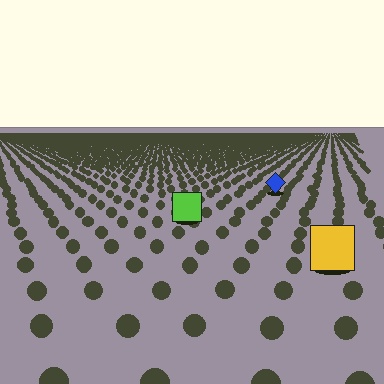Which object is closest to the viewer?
The yellow square is closest. The texture marks near it are larger and more spread out.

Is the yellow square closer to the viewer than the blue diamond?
Yes. The yellow square is closer — you can tell from the texture gradient: the ground texture is coarser near it.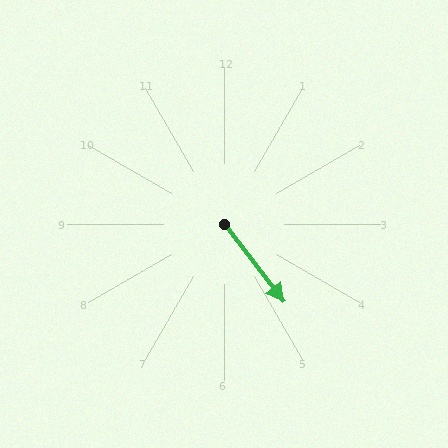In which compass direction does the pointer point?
Southeast.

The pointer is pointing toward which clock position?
Roughly 5 o'clock.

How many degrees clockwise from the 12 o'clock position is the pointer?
Approximately 142 degrees.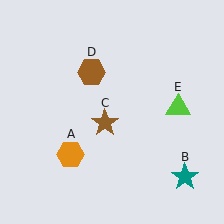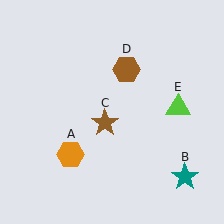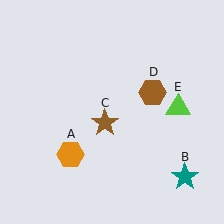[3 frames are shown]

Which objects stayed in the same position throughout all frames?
Orange hexagon (object A) and teal star (object B) and brown star (object C) and lime triangle (object E) remained stationary.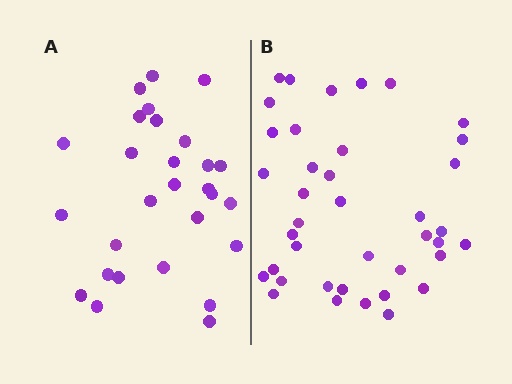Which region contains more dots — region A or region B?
Region B (the right region) has more dots.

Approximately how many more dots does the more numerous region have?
Region B has roughly 12 or so more dots than region A.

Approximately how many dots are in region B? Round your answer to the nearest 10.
About 40 dots. (The exact count is 39, which rounds to 40.)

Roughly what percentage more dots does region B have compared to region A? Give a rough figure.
About 40% more.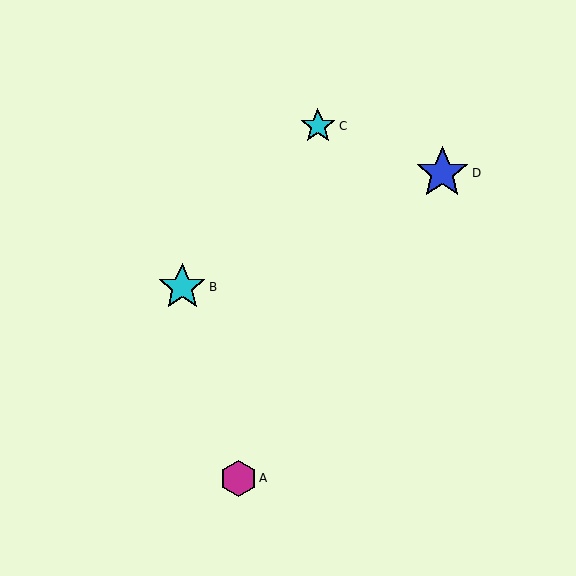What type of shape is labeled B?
Shape B is a cyan star.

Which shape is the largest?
The blue star (labeled D) is the largest.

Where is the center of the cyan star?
The center of the cyan star is at (318, 126).